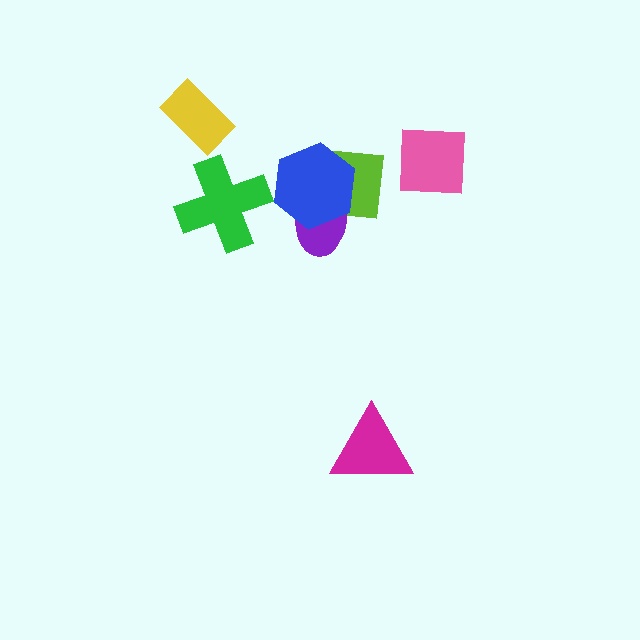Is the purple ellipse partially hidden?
Yes, it is partially covered by another shape.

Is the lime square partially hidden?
Yes, it is partially covered by another shape.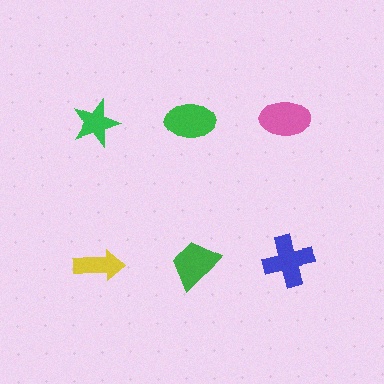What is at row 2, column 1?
A yellow arrow.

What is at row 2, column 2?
A green trapezoid.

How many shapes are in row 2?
3 shapes.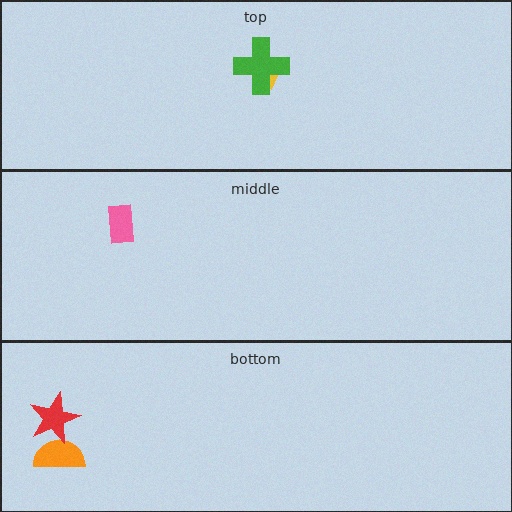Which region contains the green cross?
The top region.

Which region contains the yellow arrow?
The top region.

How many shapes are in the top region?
2.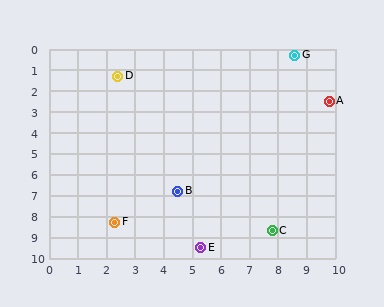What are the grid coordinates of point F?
Point F is at approximately (2.3, 8.3).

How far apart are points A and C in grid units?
Points A and C are about 6.5 grid units apart.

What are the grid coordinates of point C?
Point C is at approximately (7.8, 8.7).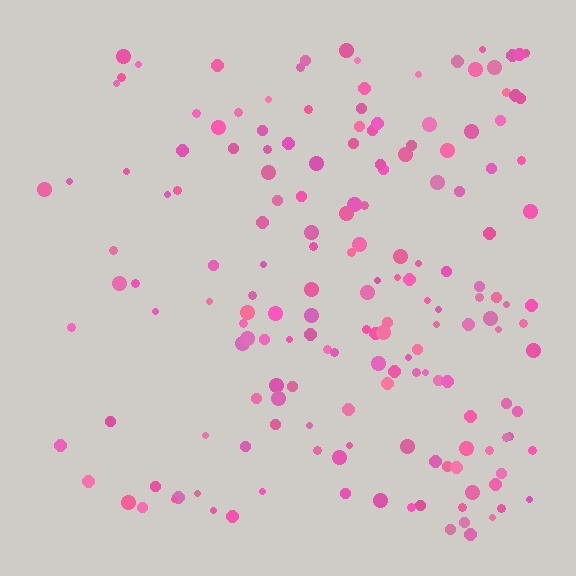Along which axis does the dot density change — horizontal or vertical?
Horizontal.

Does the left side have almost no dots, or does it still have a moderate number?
Still a moderate number, just noticeably fewer than the right.